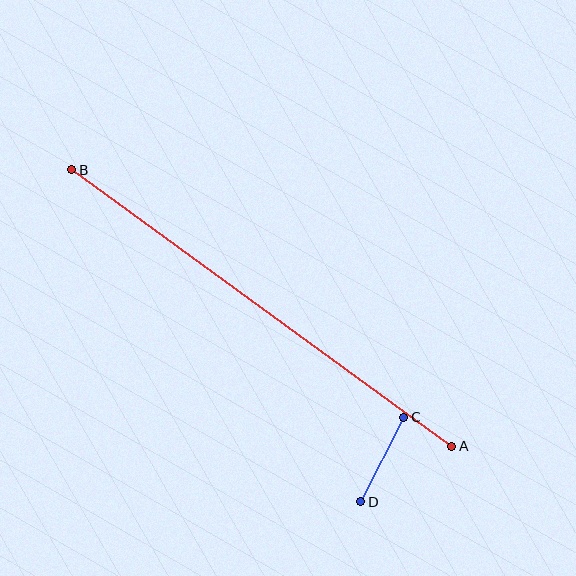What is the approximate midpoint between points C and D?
The midpoint is at approximately (382, 459) pixels.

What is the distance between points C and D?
The distance is approximately 95 pixels.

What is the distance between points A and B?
The distance is approximately 470 pixels.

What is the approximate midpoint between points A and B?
The midpoint is at approximately (262, 308) pixels.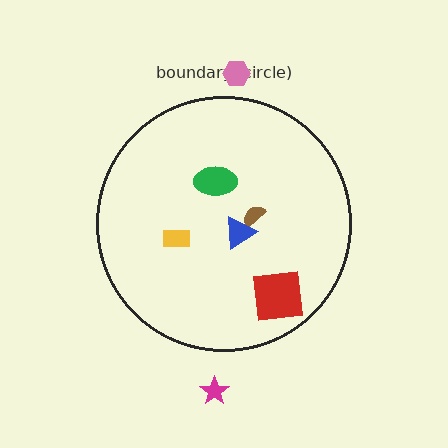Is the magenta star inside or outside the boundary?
Outside.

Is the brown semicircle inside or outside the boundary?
Inside.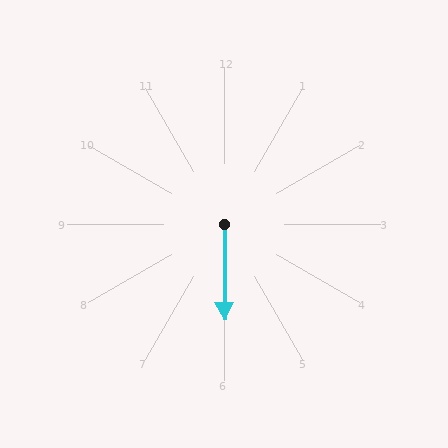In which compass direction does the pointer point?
South.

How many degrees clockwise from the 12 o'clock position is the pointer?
Approximately 180 degrees.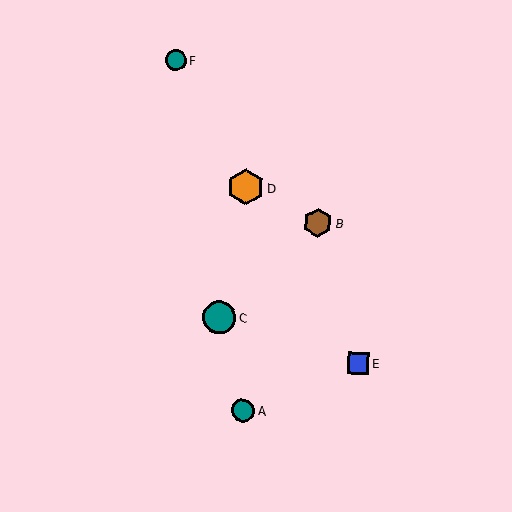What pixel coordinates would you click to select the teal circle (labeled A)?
Click at (243, 410) to select the teal circle A.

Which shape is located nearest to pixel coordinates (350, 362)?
The blue square (labeled E) at (358, 363) is nearest to that location.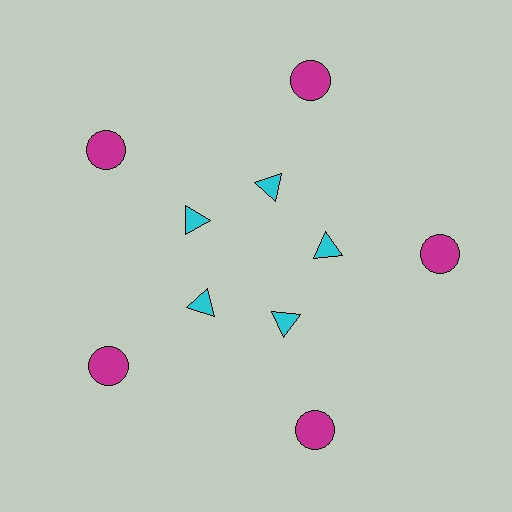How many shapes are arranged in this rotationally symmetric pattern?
There are 10 shapes, arranged in 5 groups of 2.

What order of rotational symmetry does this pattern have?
This pattern has 5-fold rotational symmetry.